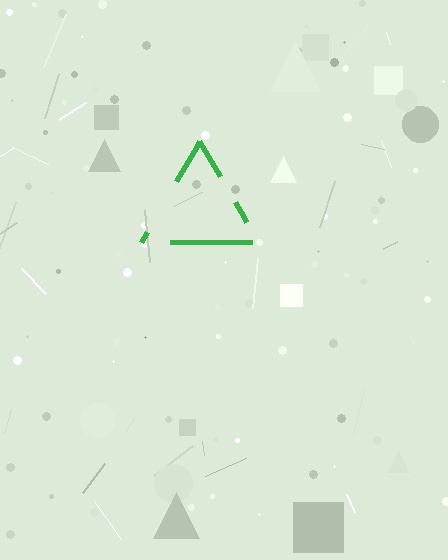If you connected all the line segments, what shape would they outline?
They would outline a triangle.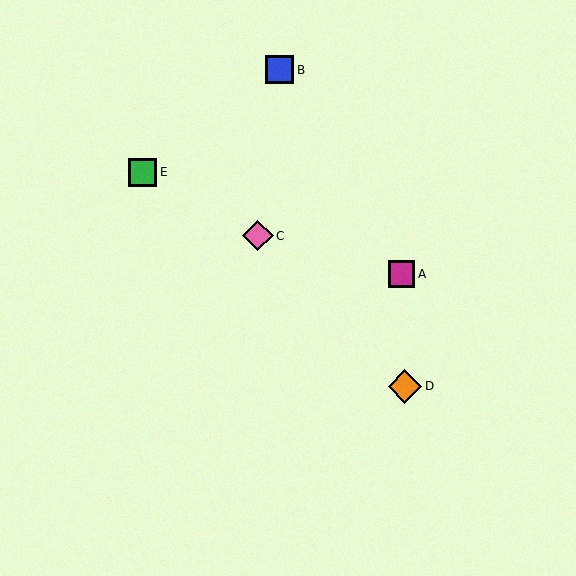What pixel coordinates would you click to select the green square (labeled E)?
Click at (143, 172) to select the green square E.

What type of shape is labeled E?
Shape E is a green square.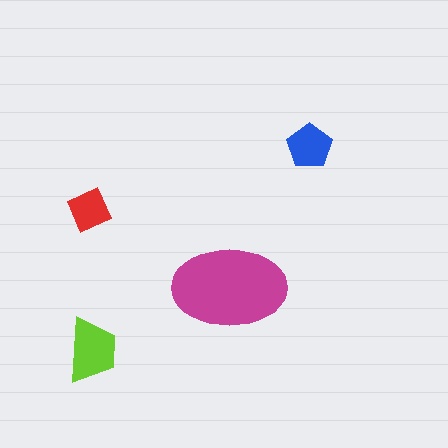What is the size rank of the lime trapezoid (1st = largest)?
2nd.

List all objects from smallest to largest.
The red diamond, the blue pentagon, the lime trapezoid, the magenta ellipse.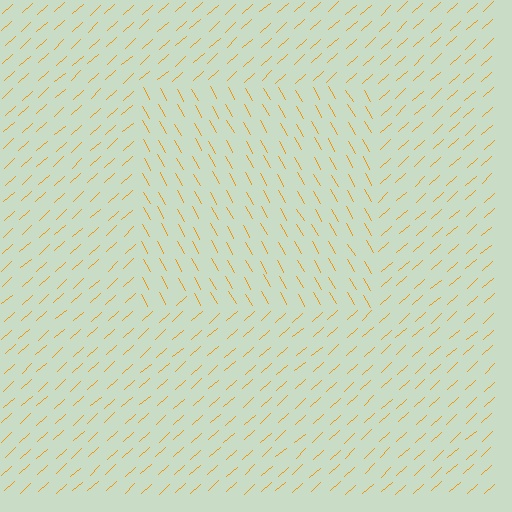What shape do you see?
I see a rectangle.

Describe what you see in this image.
The image is filled with small orange line segments. A rectangle region in the image has lines oriented differently from the surrounding lines, creating a visible texture boundary.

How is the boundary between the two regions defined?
The boundary is defined purely by a change in line orientation (approximately 77 degrees difference). All lines are the same color and thickness.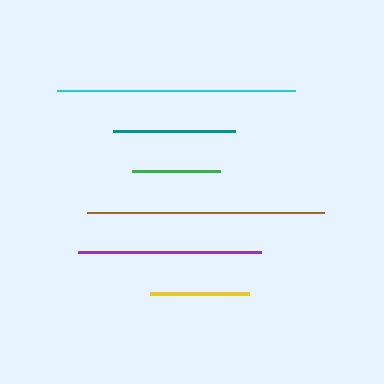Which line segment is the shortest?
The green line is the shortest at approximately 87 pixels.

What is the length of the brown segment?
The brown segment is approximately 237 pixels long.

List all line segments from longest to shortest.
From longest to shortest: cyan, brown, purple, teal, yellow, green.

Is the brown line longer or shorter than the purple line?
The brown line is longer than the purple line.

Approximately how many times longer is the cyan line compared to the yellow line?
The cyan line is approximately 2.4 times the length of the yellow line.